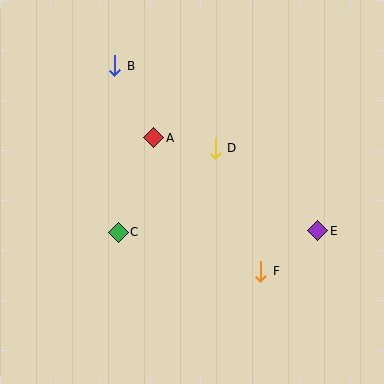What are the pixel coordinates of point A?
Point A is at (154, 138).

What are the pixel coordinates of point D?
Point D is at (215, 148).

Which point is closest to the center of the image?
Point D at (215, 148) is closest to the center.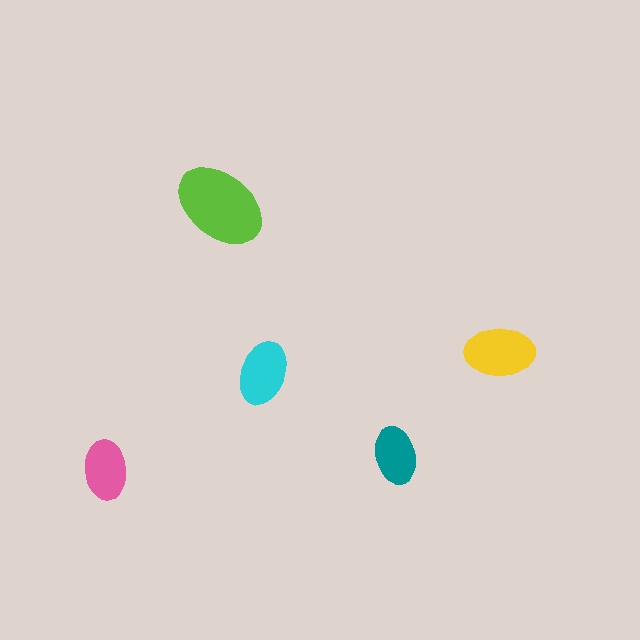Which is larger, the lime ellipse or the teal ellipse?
The lime one.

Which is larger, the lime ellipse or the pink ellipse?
The lime one.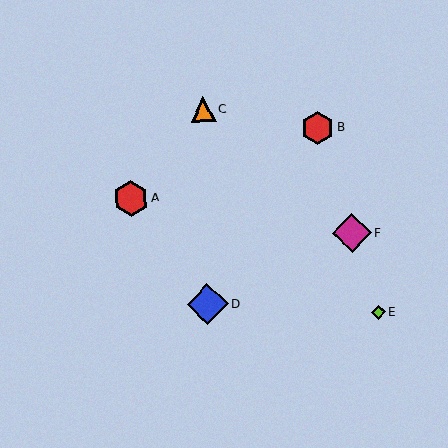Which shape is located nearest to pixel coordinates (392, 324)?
The lime diamond (labeled E) at (379, 312) is nearest to that location.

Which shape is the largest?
The blue diamond (labeled D) is the largest.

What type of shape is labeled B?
Shape B is a red hexagon.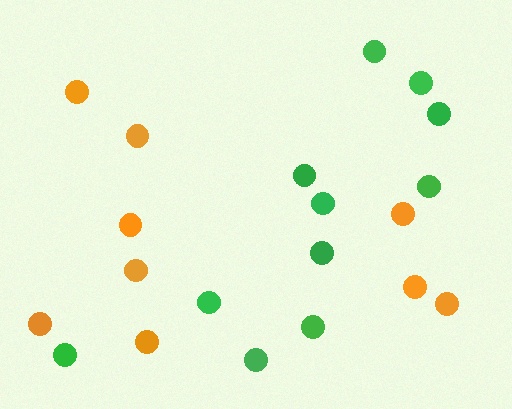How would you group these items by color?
There are 2 groups: one group of green circles (11) and one group of orange circles (9).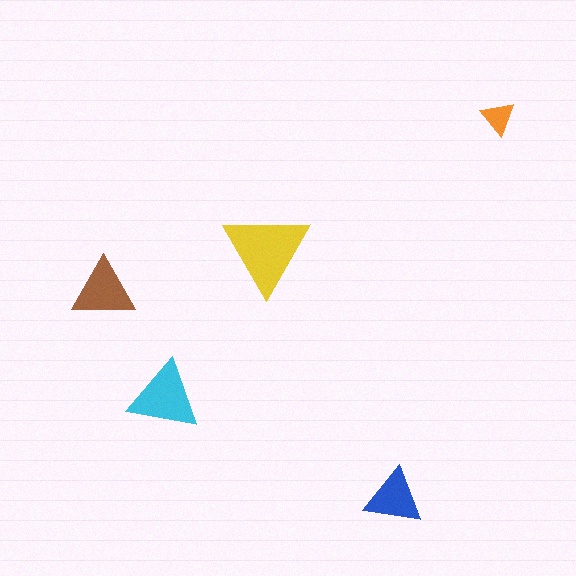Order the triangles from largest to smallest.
the yellow one, the cyan one, the brown one, the blue one, the orange one.